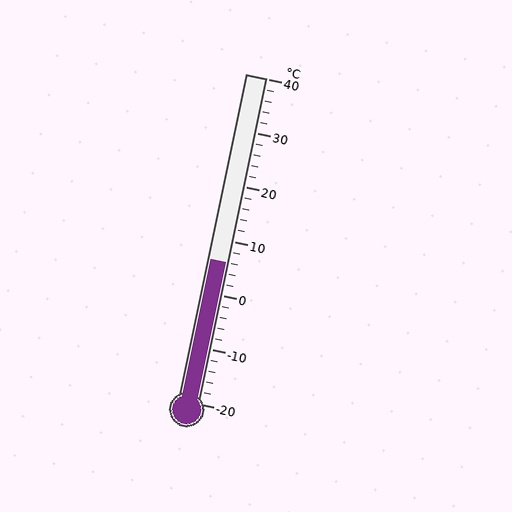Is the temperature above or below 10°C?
The temperature is below 10°C.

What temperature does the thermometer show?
The thermometer shows approximately 6°C.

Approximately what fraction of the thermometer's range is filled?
The thermometer is filled to approximately 45% of its range.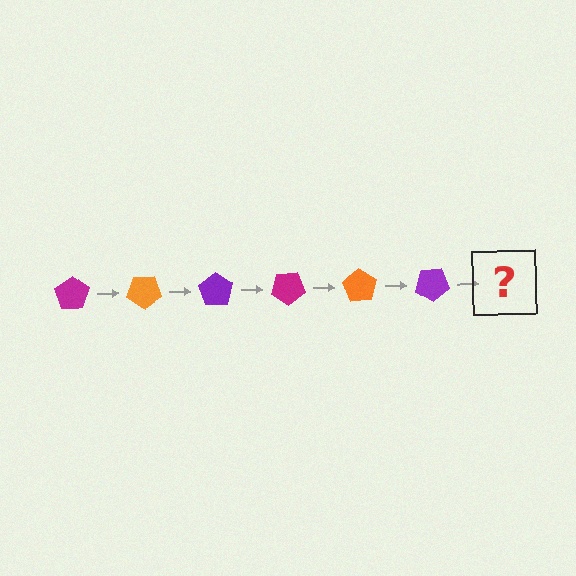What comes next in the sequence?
The next element should be a magenta pentagon, rotated 210 degrees from the start.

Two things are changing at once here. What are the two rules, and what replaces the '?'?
The two rules are that it rotates 35 degrees each step and the color cycles through magenta, orange, and purple. The '?' should be a magenta pentagon, rotated 210 degrees from the start.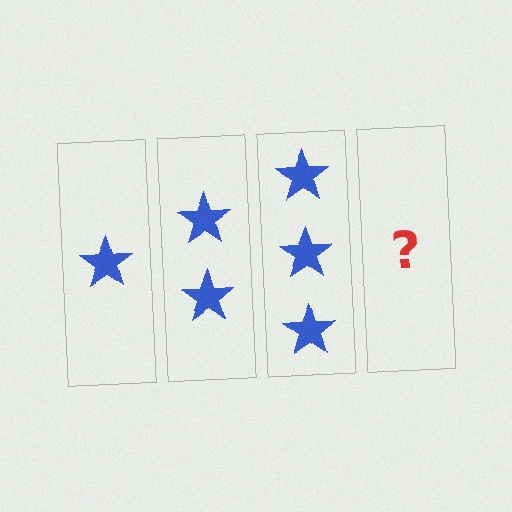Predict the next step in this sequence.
The next step is 4 stars.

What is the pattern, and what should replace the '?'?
The pattern is that each step adds one more star. The '?' should be 4 stars.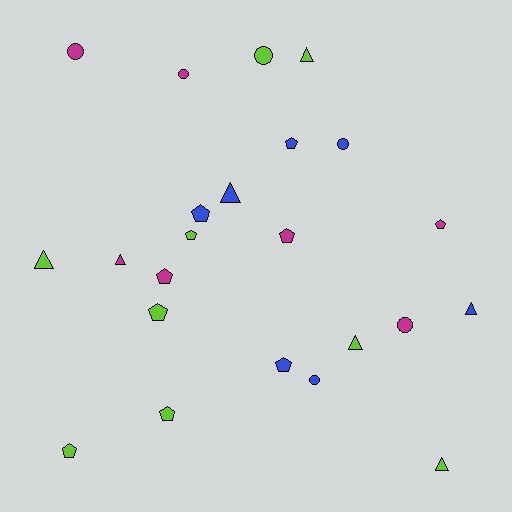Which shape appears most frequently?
Pentagon, with 10 objects.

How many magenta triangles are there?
There is 1 magenta triangle.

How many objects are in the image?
There are 23 objects.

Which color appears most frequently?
Lime, with 9 objects.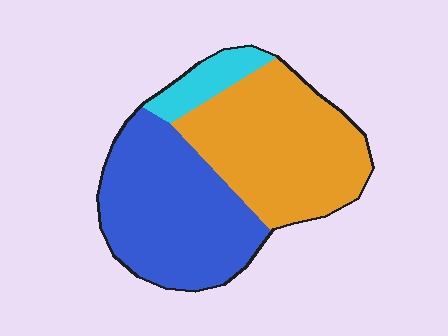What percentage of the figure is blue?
Blue covers roughly 45% of the figure.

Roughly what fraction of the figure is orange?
Orange takes up between a quarter and a half of the figure.